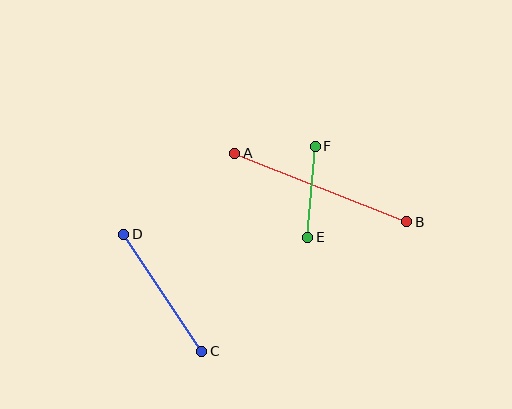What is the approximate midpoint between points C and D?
The midpoint is at approximately (163, 293) pixels.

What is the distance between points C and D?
The distance is approximately 140 pixels.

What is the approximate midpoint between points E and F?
The midpoint is at approximately (311, 192) pixels.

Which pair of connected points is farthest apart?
Points A and B are farthest apart.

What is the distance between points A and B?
The distance is approximately 185 pixels.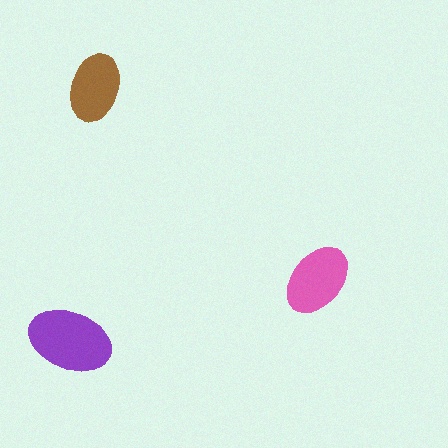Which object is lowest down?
The purple ellipse is bottommost.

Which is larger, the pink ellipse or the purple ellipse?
The purple one.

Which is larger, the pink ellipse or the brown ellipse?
The pink one.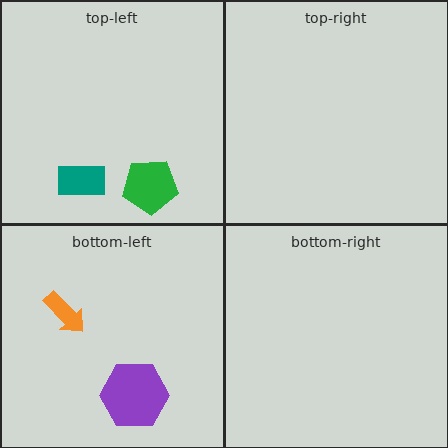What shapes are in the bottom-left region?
The orange arrow, the purple hexagon.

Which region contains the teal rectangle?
The top-left region.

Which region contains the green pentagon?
The top-left region.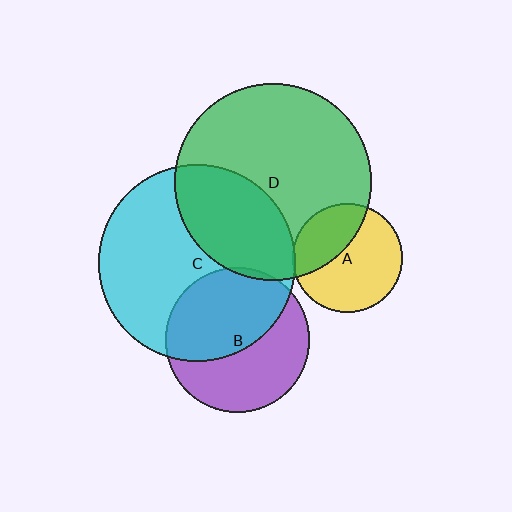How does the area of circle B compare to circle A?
Approximately 1.7 times.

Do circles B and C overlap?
Yes.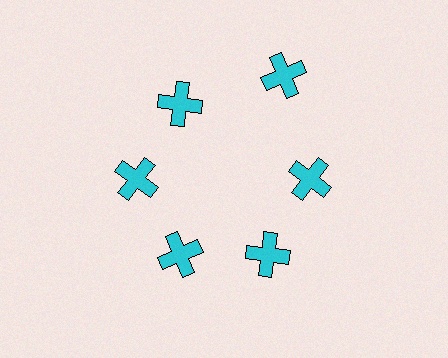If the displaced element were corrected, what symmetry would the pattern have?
It would have 6-fold rotational symmetry — the pattern would map onto itself every 60 degrees.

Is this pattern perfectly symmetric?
No. The 6 cyan crosses are arranged in a ring, but one element near the 1 o'clock position is pushed outward from the center, breaking the 6-fold rotational symmetry.